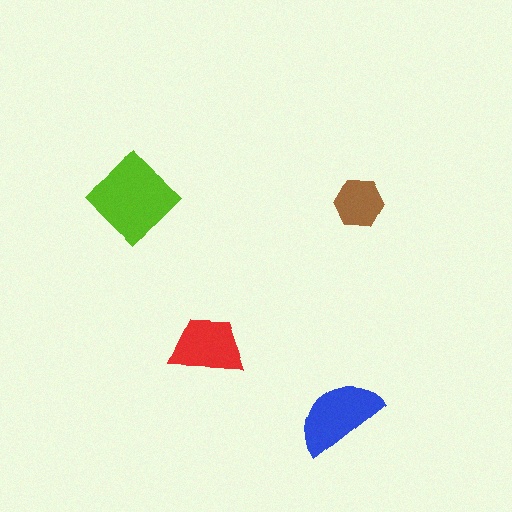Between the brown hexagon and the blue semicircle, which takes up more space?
The blue semicircle.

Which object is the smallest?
The brown hexagon.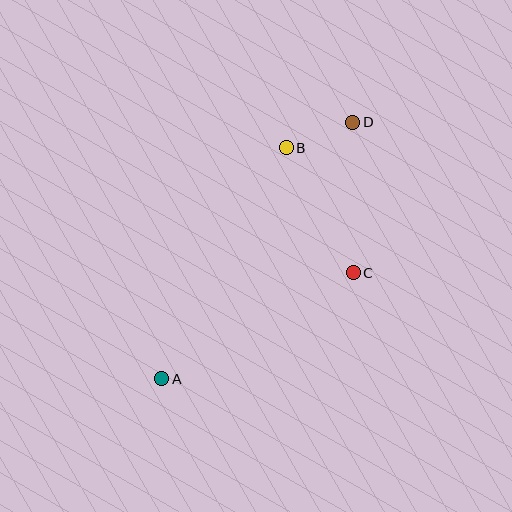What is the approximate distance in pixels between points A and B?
The distance between A and B is approximately 263 pixels.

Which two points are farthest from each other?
Points A and D are farthest from each other.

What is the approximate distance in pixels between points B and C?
The distance between B and C is approximately 142 pixels.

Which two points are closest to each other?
Points B and D are closest to each other.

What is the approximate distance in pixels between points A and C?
The distance between A and C is approximately 219 pixels.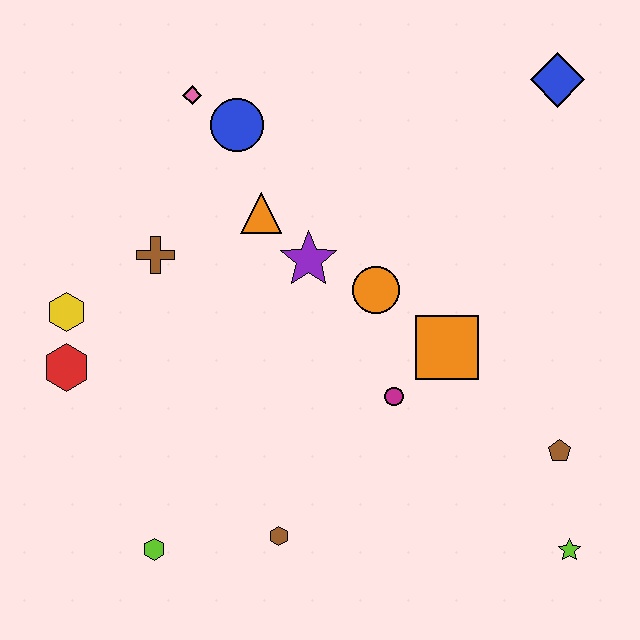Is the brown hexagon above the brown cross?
No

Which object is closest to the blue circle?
The pink diamond is closest to the blue circle.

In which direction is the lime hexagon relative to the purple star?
The lime hexagon is below the purple star.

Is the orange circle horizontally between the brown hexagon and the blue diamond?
Yes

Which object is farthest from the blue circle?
The lime star is farthest from the blue circle.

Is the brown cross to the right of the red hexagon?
Yes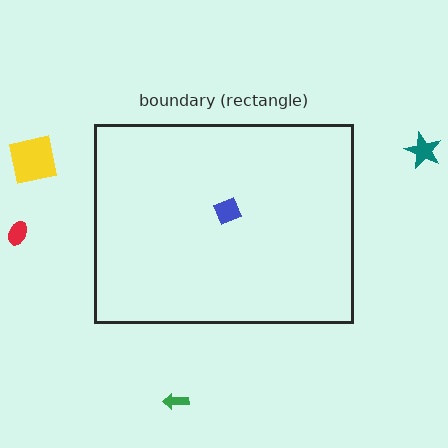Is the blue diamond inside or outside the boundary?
Inside.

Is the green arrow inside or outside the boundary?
Outside.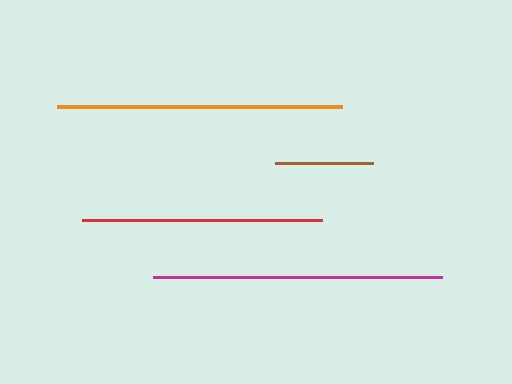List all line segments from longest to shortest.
From longest to shortest: magenta, orange, red, brown.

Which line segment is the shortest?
The brown line is the shortest at approximately 97 pixels.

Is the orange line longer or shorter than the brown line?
The orange line is longer than the brown line.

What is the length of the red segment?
The red segment is approximately 240 pixels long.